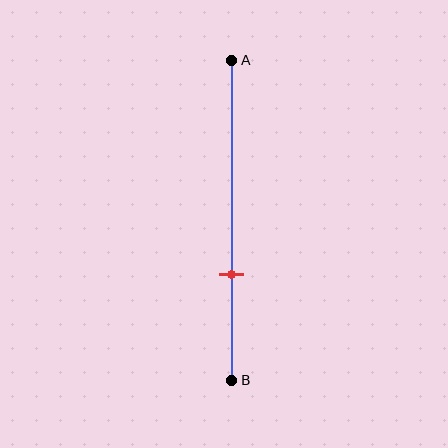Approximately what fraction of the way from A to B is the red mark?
The red mark is approximately 65% of the way from A to B.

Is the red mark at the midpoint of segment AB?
No, the mark is at about 65% from A, not at the 50% midpoint.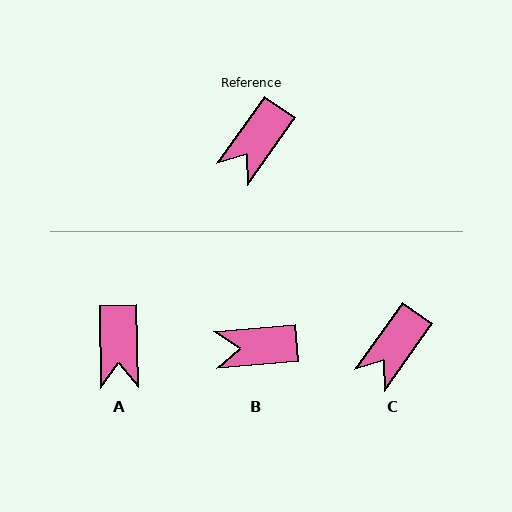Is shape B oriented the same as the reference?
No, it is off by about 49 degrees.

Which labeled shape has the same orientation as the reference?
C.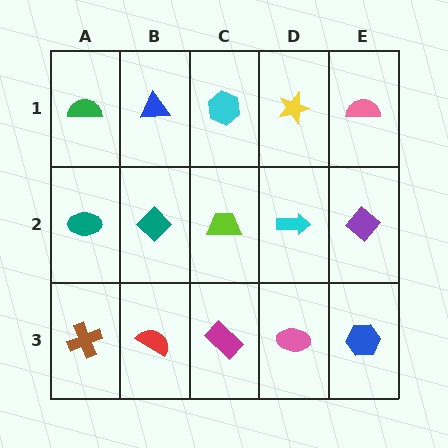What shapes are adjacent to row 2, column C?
A cyan hexagon (row 1, column C), a magenta rectangle (row 3, column C), a teal diamond (row 2, column B), a cyan arrow (row 2, column D).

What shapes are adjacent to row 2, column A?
A green semicircle (row 1, column A), a brown cross (row 3, column A), a teal diamond (row 2, column B).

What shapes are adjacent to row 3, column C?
A lime trapezoid (row 2, column C), a red semicircle (row 3, column B), a pink ellipse (row 3, column D).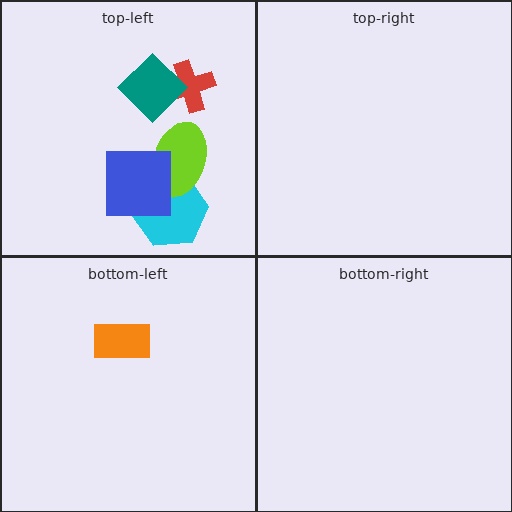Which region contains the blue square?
The top-left region.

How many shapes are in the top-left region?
5.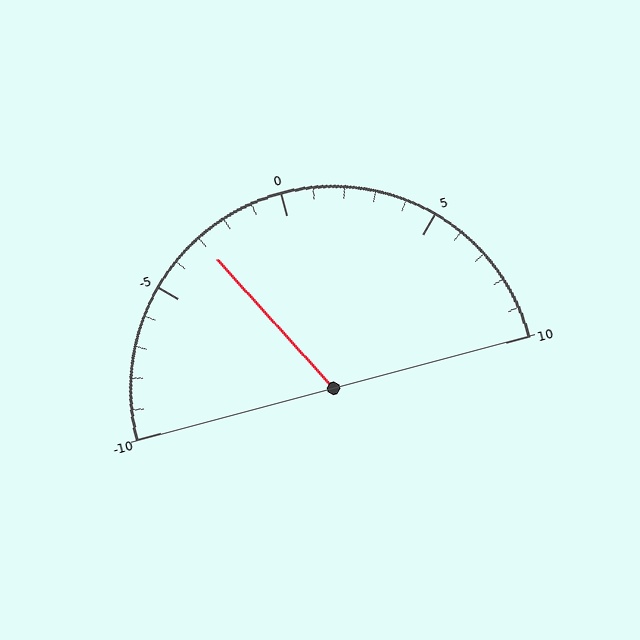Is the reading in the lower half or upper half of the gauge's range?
The reading is in the lower half of the range (-10 to 10).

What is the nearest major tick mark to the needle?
The nearest major tick mark is -5.